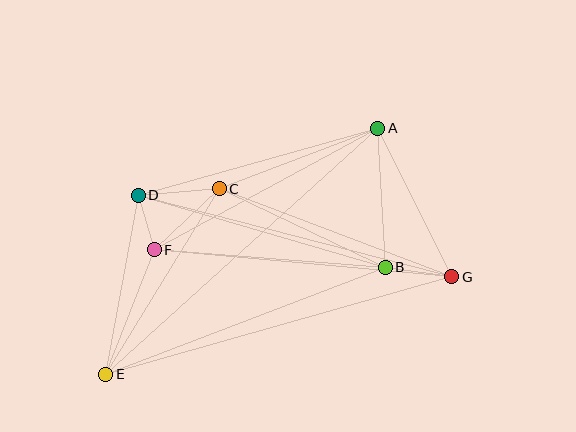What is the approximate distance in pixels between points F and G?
The distance between F and G is approximately 299 pixels.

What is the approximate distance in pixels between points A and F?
The distance between A and F is approximately 254 pixels.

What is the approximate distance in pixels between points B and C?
The distance between B and C is approximately 184 pixels.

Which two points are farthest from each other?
Points A and E are farthest from each other.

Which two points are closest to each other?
Points D and F are closest to each other.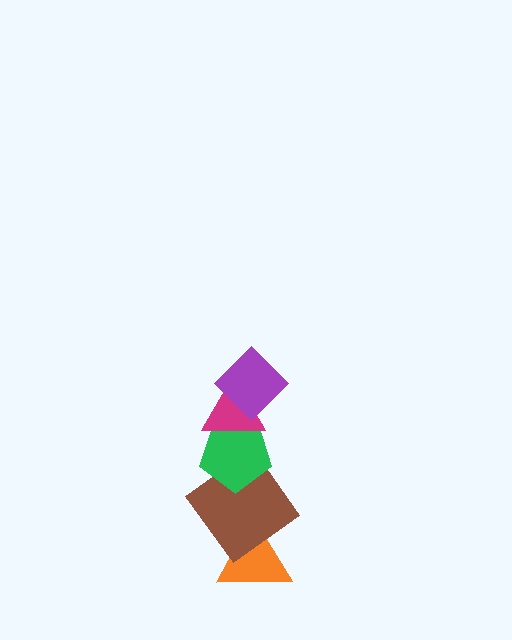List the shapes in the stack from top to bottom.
From top to bottom: the purple diamond, the magenta triangle, the green pentagon, the brown diamond, the orange triangle.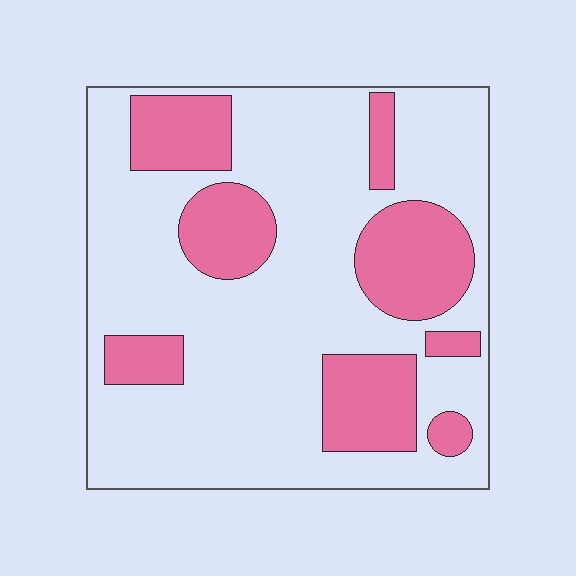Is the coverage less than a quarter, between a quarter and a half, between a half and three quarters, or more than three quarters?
Between a quarter and a half.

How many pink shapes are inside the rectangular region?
8.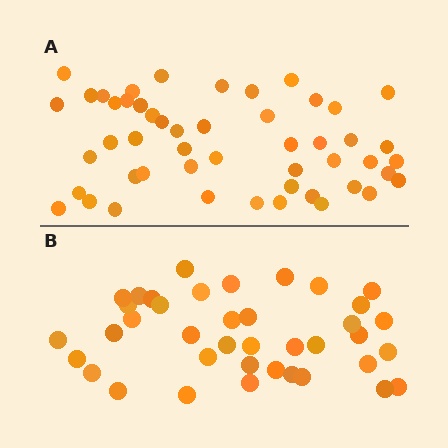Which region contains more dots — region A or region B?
Region A (the top region) has more dots.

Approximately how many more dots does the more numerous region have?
Region A has roughly 12 or so more dots than region B.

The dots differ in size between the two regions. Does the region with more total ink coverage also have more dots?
No. Region B has more total ink coverage because its dots are larger, but region A actually contains more individual dots. Total area can be misleading — the number of items is what matters here.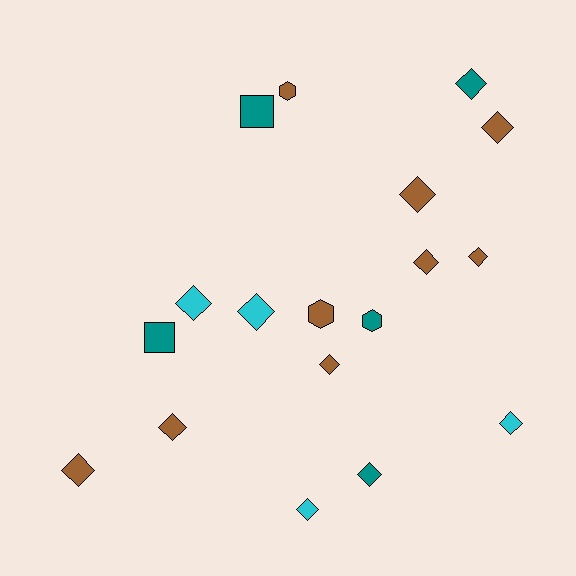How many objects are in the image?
There are 18 objects.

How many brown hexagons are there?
There are 2 brown hexagons.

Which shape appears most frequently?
Diamond, with 13 objects.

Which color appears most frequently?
Brown, with 9 objects.